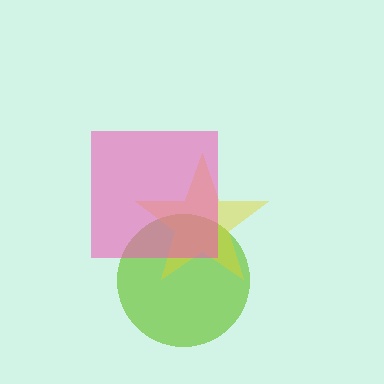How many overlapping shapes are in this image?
There are 3 overlapping shapes in the image.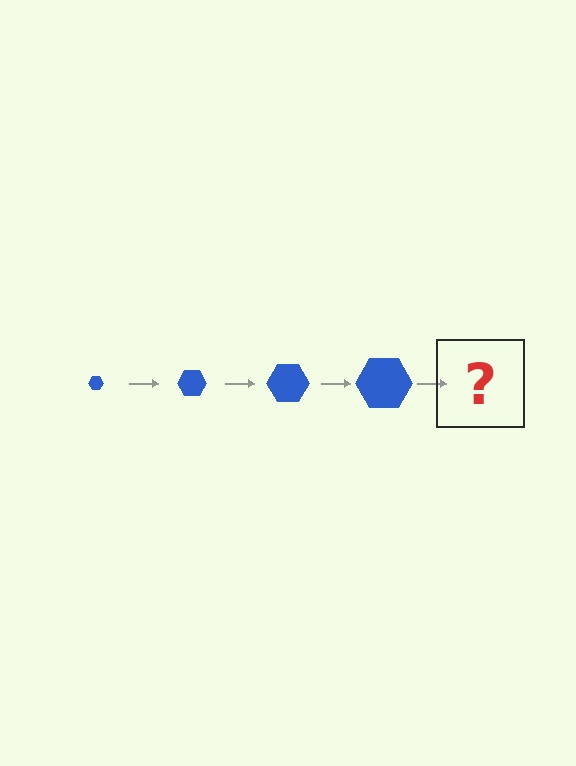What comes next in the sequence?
The next element should be a blue hexagon, larger than the previous one.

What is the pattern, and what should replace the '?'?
The pattern is that the hexagon gets progressively larger each step. The '?' should be a blue hexagon, larger than the previous one.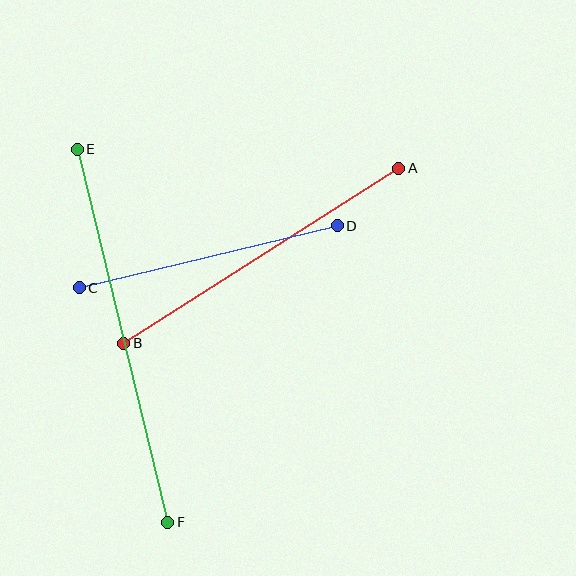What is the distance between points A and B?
The distance is approximately 326 pixels.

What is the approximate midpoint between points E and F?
The midpoint is at approximately (123, 336) pixels.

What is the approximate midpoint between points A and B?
The midpoint is at approximately (261, 256) pixels.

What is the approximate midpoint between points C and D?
The midpoint is at approximately (208, 257) pixels.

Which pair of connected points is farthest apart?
Points E and F are farthest apart.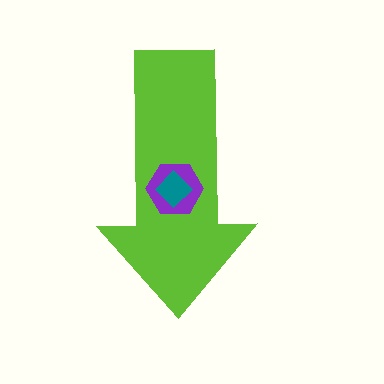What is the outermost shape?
The lime arrow.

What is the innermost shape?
The teal diamond.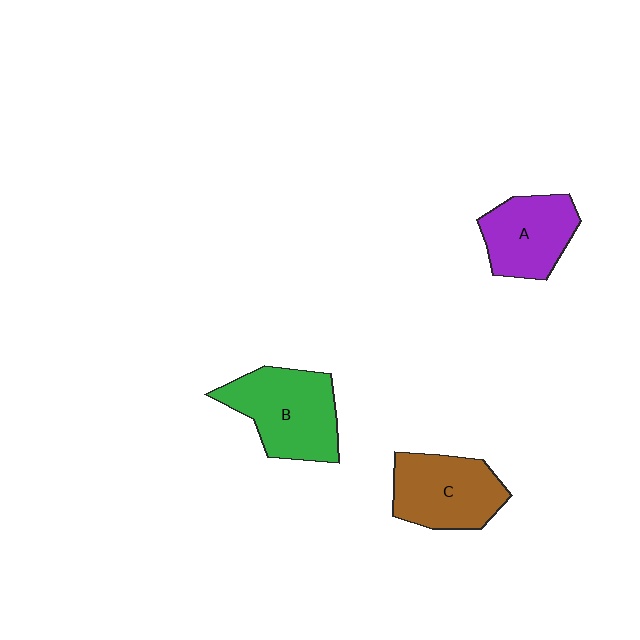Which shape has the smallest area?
Shape A (purple).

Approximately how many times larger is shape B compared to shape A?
Approximately 1.3 times.